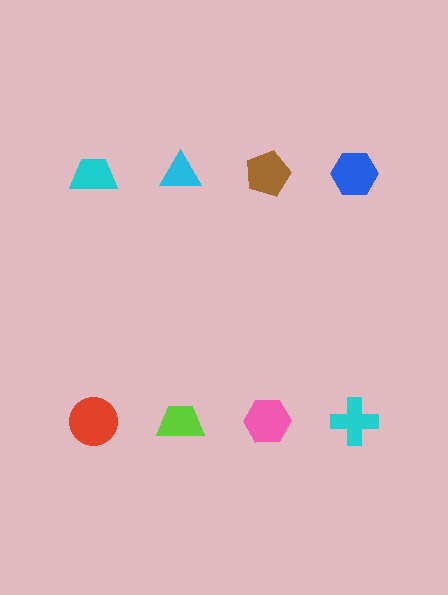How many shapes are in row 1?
4 shapes.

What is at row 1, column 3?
A brown pentagon.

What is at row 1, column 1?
A cyan trapezoid.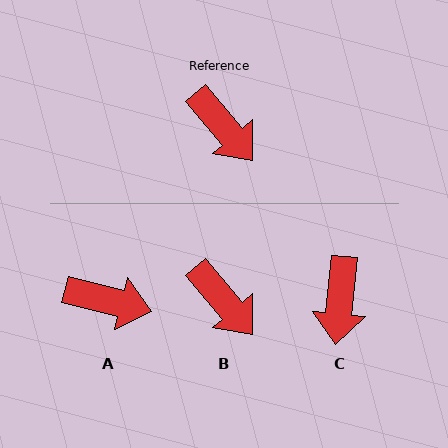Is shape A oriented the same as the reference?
No, it is off by about 35 degrees.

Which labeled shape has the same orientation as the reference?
B.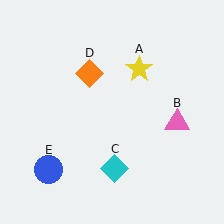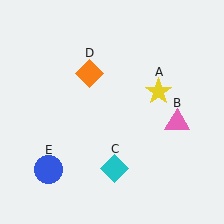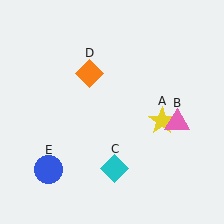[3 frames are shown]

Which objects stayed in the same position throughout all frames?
Pink triangle (object B) and cyan diamond (object C) and orange diamond (object D) and blue circle (object E) remained stationary.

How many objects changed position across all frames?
1 object changed position: yellow star (object A).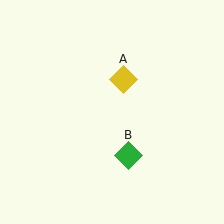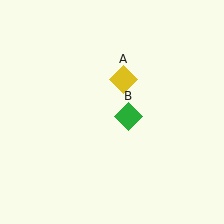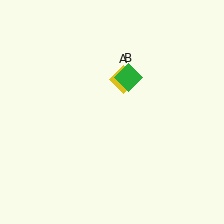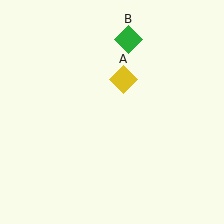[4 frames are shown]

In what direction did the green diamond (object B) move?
The green diamond (object B) moved up.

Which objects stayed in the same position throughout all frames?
Yellow diamond (object A) remained stationary.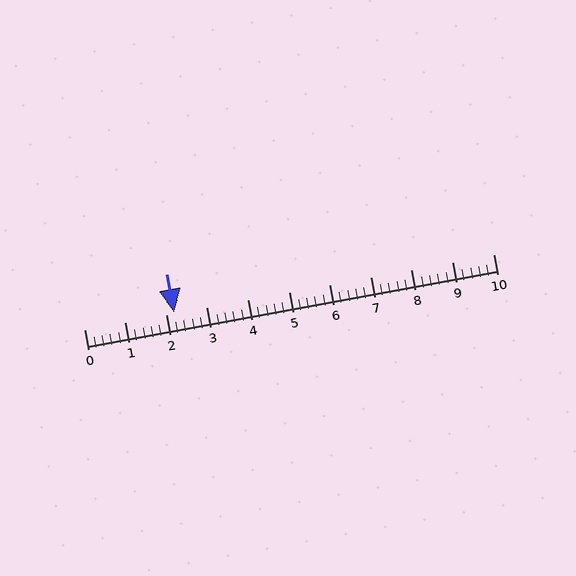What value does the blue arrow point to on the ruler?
The blue arrow points to approximately 2.2.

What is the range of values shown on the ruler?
The ruler shows values from 0 to 10.